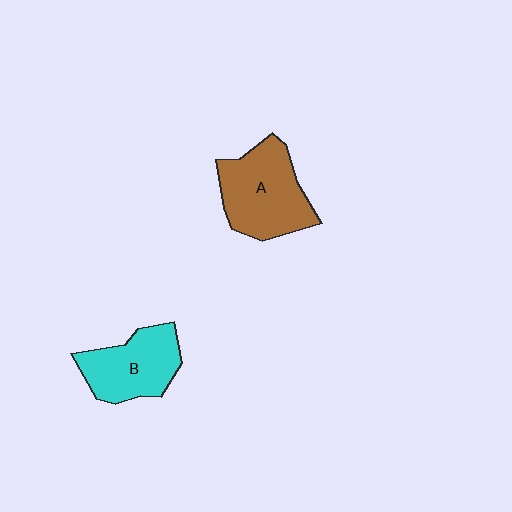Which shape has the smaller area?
Shape B (cyan).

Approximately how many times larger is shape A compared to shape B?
Approximately 1.2 times.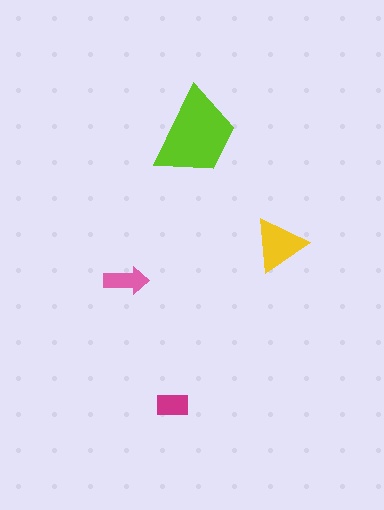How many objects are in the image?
There are 4 objects in the image.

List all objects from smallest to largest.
The magenta rectangle, the pink arrow, the yellow triangle, the lime trapezoid.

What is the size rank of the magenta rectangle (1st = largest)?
4th.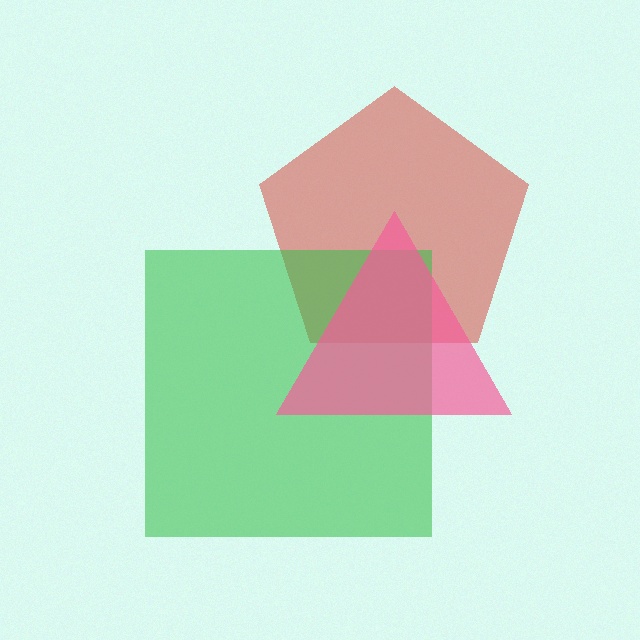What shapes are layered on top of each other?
The layered shapes are: a red pentagon, a green square, a pink triangle.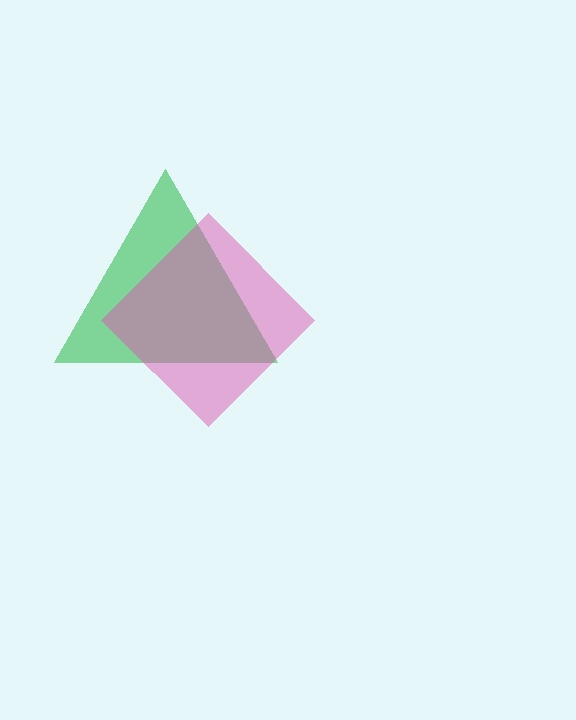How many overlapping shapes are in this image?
There are 2 overlapping shapes in the image.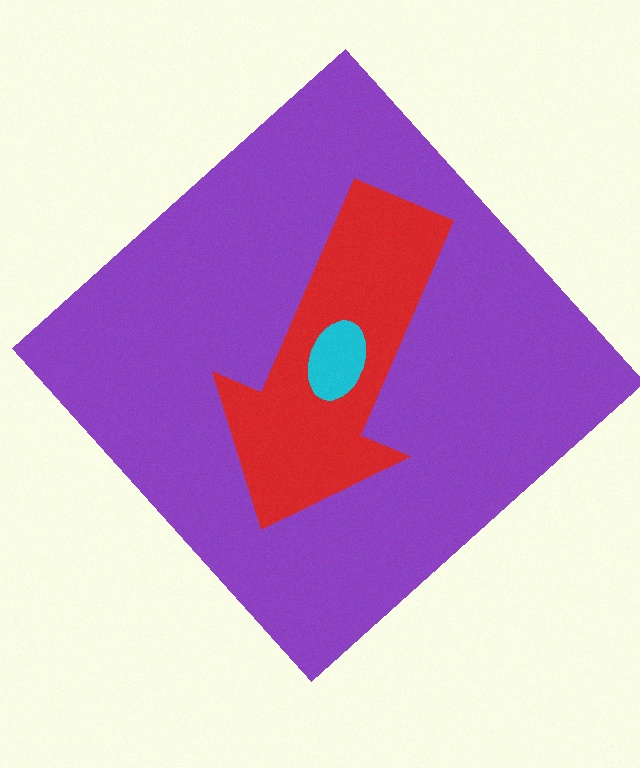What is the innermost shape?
The cyan ellipse.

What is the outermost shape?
The purple diamond.